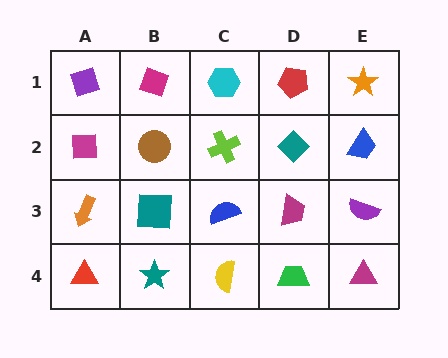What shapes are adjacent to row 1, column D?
A teal diamond (row 2, column D), a cyan hexagon (row 1, column C), an orange star (row 1, column E).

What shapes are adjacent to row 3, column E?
A blue trapezoid (row 2, column E), a magenta triangle (row 4, column E), a magenta trapezoid (row 3, column D).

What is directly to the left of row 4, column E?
A green trapezoid.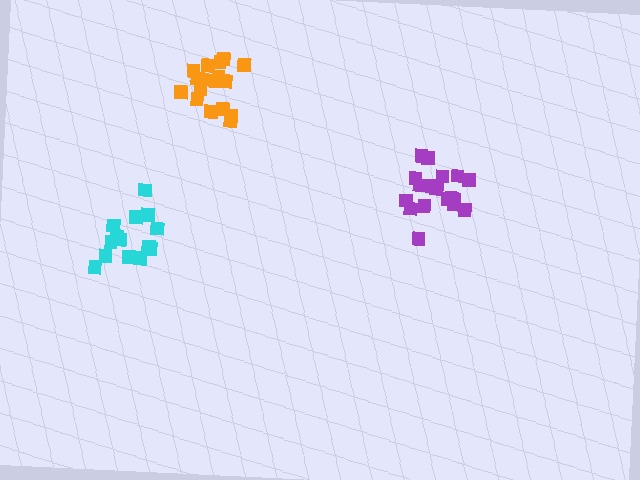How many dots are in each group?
Group 1: 14 dots, Group 2: 18 dots, Group 3: 17 dots (49 total).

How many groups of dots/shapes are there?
There are 3 groups.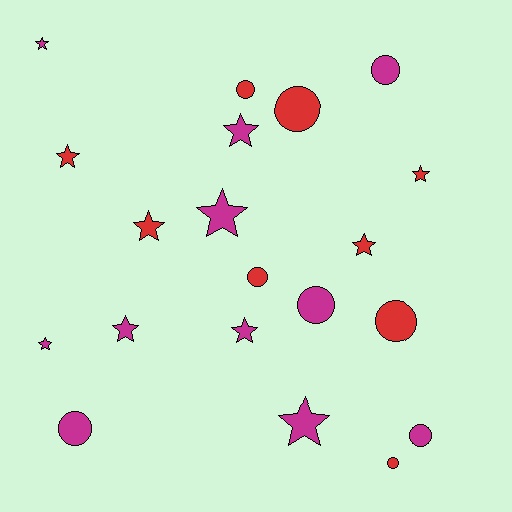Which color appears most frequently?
Magenta, with 11 objects.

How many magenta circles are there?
There are 4 magenta circles.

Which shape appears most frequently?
Star, with 11 objects.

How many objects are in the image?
There are 20 objects.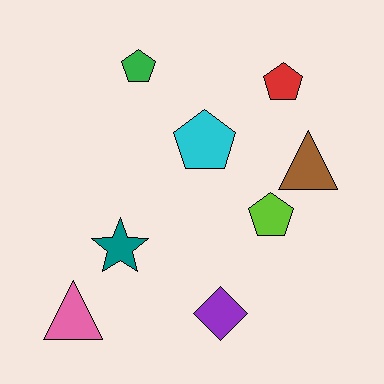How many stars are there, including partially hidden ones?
There is 1 star.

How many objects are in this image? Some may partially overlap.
There are 8 objects.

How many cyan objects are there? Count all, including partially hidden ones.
There is 1 cyan object.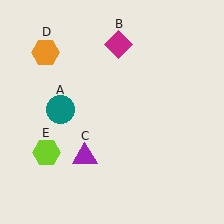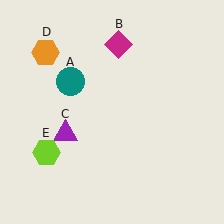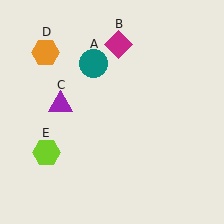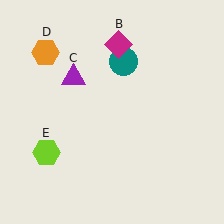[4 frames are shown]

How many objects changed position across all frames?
2 objects changed position: teal circle (object A), purple triangle (object C).